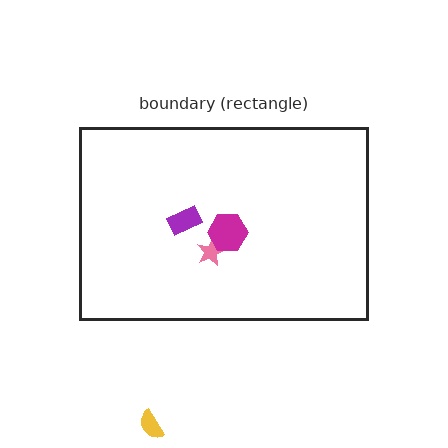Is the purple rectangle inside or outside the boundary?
Inside.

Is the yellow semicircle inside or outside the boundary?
Outside.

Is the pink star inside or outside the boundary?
Inside.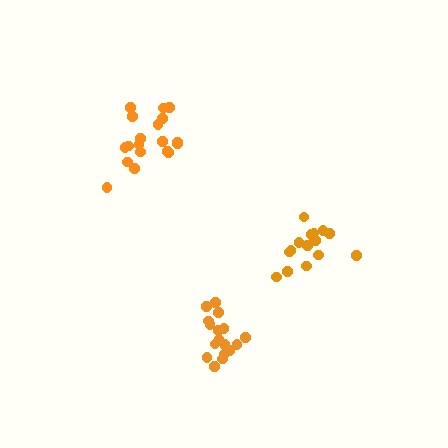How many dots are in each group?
Group 1: 19 dots, Group 2: 16 dots, Group 3: 18 dots (53 total).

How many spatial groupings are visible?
There are 3 spatial groupings.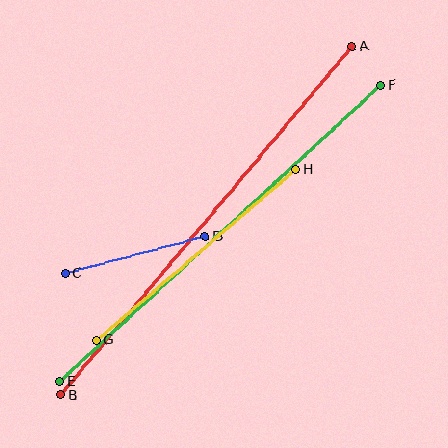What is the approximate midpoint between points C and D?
The midpoint is at approximately (135, 255) pixels.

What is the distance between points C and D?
The distance is approximately 145 pixels.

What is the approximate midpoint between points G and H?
The midpoint is at approximately (196, 255) pixels.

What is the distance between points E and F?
The distance is approximately 437 pixels.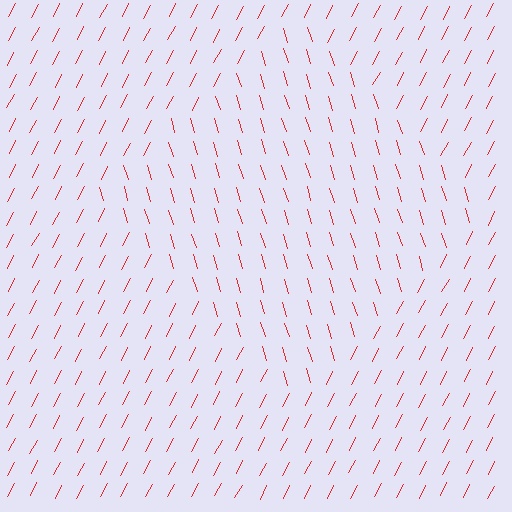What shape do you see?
I see a diamond.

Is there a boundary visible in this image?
Yes, there is a texture boundary formed by a change in line orientation.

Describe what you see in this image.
The image is filled with small red line segments. A diamond region in the image has lines oriented differently from the surrounding lines, creating a visible texture boundary.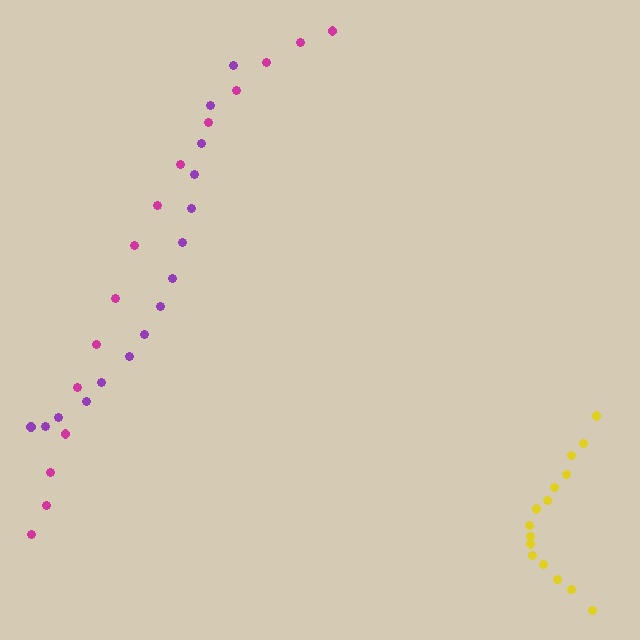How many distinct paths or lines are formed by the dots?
There are 3 distinct paths.